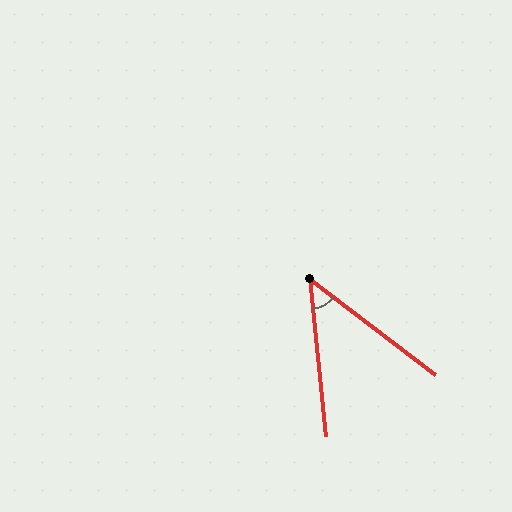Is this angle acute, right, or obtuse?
It is acute.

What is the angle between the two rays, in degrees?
Approximately 47 degrees.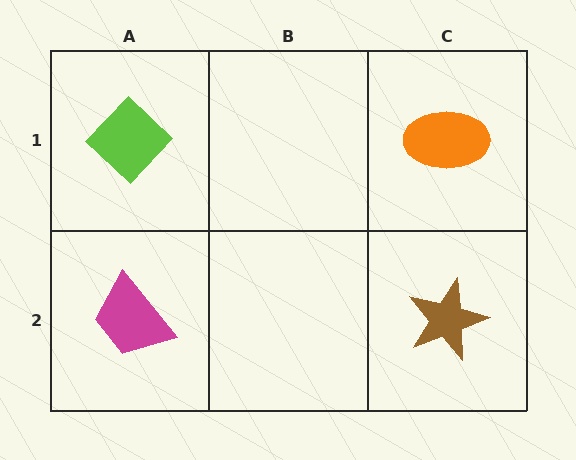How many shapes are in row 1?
2 shapes.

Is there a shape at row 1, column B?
No, that cell is empty.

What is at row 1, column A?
A lime diamond.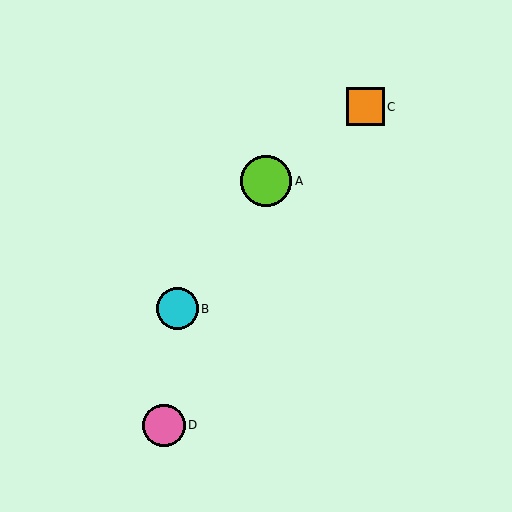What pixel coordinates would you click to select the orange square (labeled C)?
Click at (365, 107) to select the orange square C.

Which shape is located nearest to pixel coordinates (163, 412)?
The pink circle (labeled D) at (164, 425) is nearest to that location.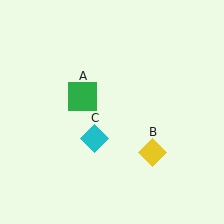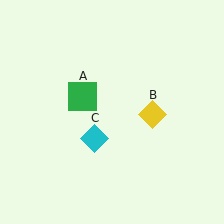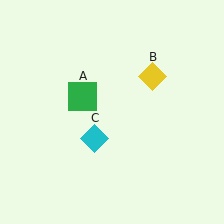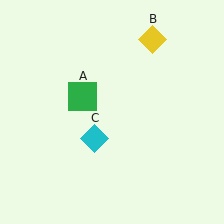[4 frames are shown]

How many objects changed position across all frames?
1 object changed position: yellow diamond (object B).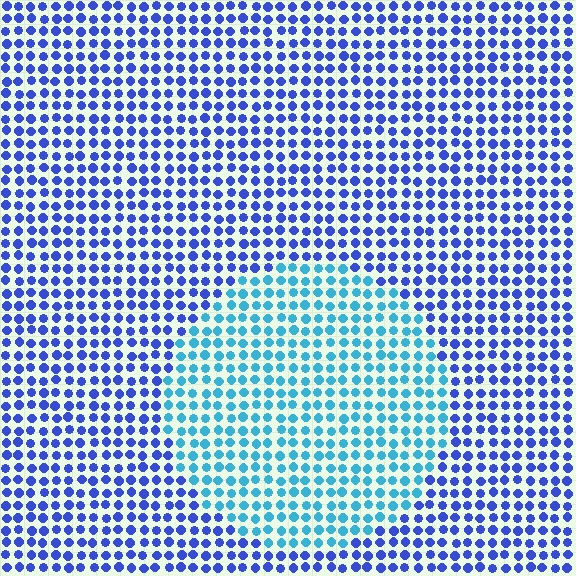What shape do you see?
I see a circle.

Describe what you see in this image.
The image is filled with small blue elements in a uniform arrangement. A circle-shaped region is visible where the elements are tinted to a slightly different hue, forming a subtle color boundary.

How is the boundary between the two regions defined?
The boundary is defined purely by a slight shift in hue (about 40 degrees). Spacing, size, and orientation are identical on both sides.